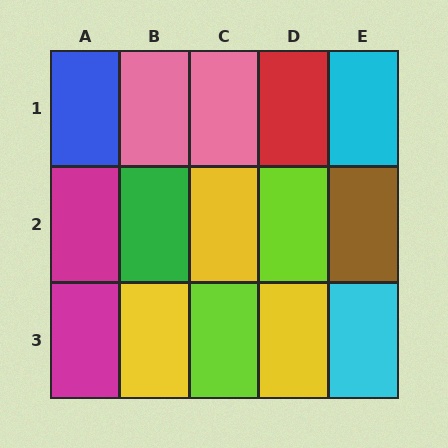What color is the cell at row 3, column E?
Cyan.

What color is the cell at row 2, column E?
Brown.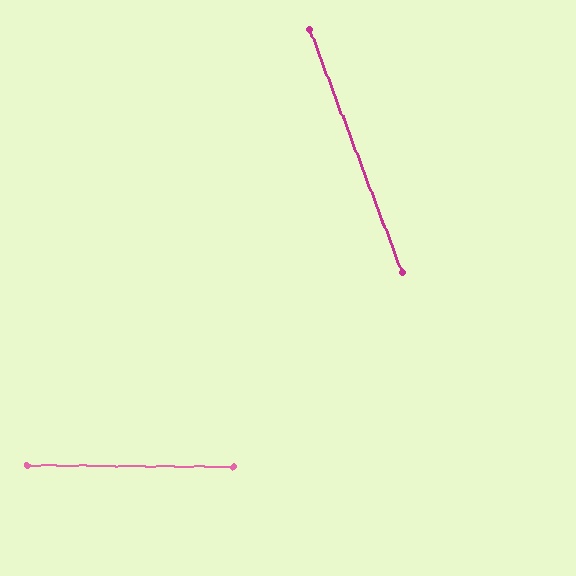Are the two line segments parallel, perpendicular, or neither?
Neither parallel nor perpendicular — they differ by about 69°.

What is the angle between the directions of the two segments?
Approximately 69 degrees.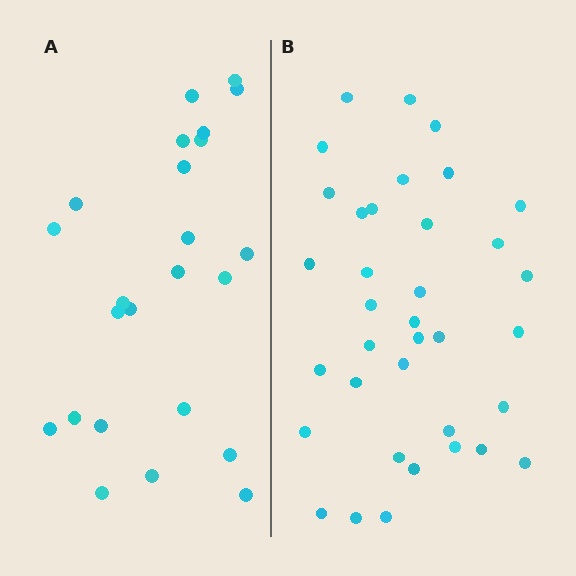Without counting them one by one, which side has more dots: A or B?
Region B (the right region) has more dots.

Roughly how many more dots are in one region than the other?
Region B has roughly 12 or so more dots than region A.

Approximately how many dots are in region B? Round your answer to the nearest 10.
About 40 dots. (The exact count is 36, which rounds to 40.)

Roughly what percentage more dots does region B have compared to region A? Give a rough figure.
About 50% more.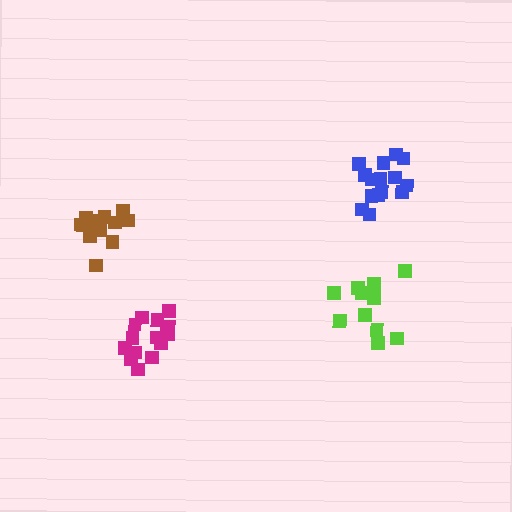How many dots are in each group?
Group 1: 15 dots, Group 2: 11 dots, Group 3: 16 dots, Group 4: 14 dots (56 total).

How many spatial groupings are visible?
There are 4 spatial groupings.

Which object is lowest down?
The magenta cluster is bottommost.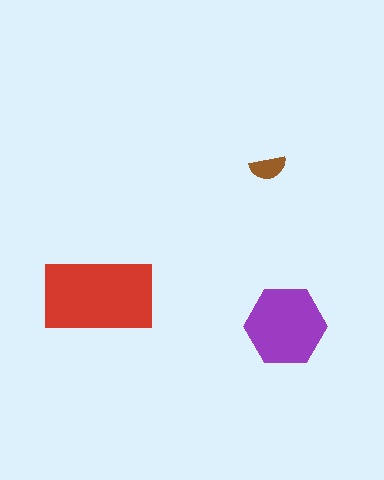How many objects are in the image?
There are 3 objects in the image.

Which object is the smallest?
The brown semicircle.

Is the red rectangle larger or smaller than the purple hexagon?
Larger.